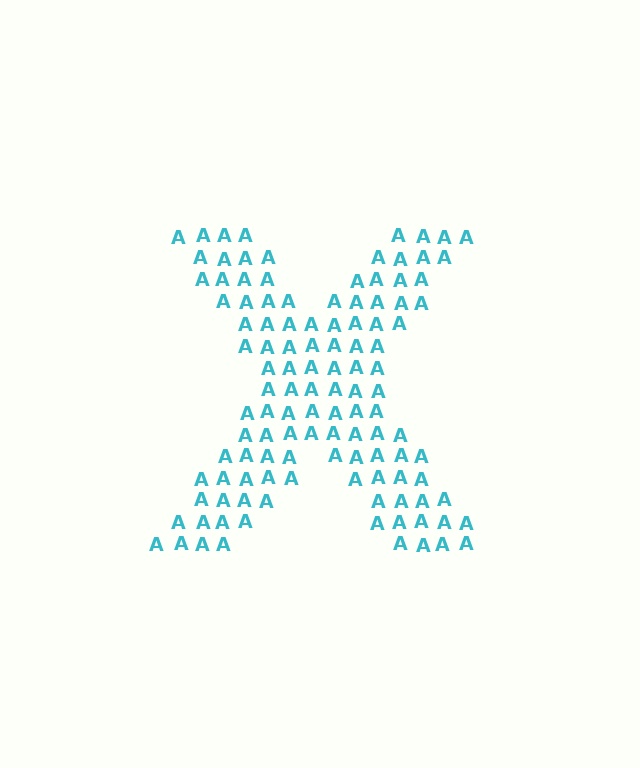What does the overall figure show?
The overall figure shows the letter X.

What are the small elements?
The small elements are letter A's.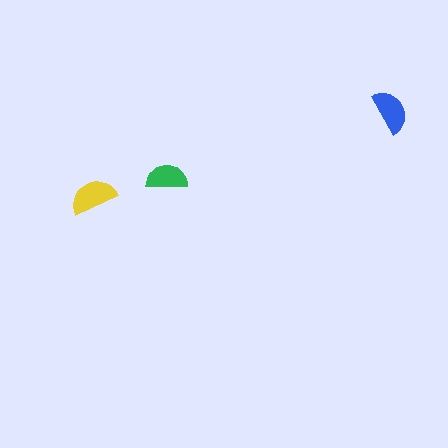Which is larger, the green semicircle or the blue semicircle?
The blue one.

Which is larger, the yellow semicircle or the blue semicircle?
The yellow one.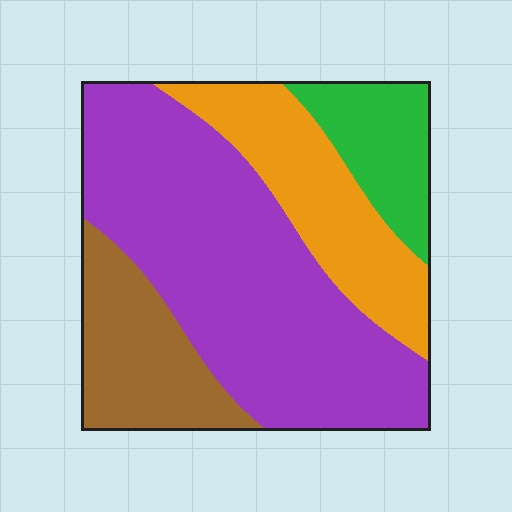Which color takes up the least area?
Green, at roughly 10%.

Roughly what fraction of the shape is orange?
Orange takes up about one fifth (1/5) of the shape.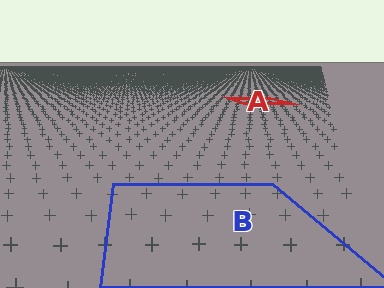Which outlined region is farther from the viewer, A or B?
Region A is farther from the viewer — the texture elements inside it appear smaller and more densely packed.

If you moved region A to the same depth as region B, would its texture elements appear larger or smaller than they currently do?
They would appear larger. At a closer depth, the same texture elements are projected at a bigger on-screen size.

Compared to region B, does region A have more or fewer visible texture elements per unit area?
Region A has more texture elements per unit area — they are packed more densely because it is farther away.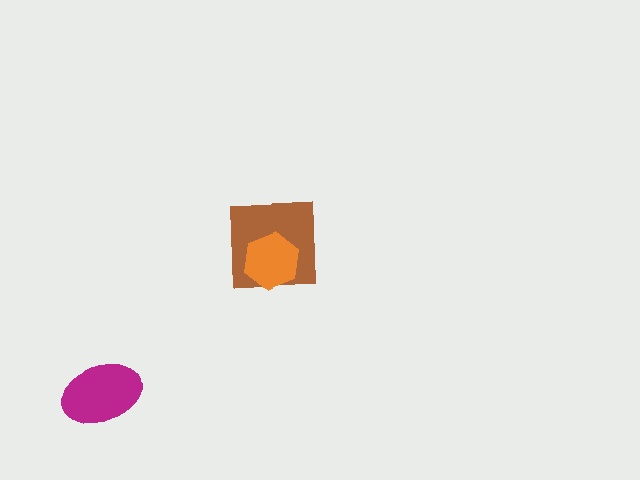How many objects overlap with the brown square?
1 object overlaps with the brown square.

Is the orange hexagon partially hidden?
No, no other shape covers it.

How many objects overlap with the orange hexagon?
1 object overlaps with the orange hexagon.